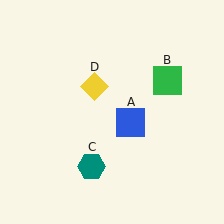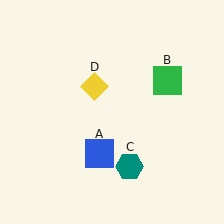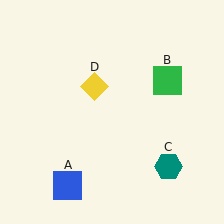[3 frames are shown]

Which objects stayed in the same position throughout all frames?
Green square (object B) and yellow diamond (object D) remained stationary.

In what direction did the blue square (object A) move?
The blue square (object A) moved down and to the left.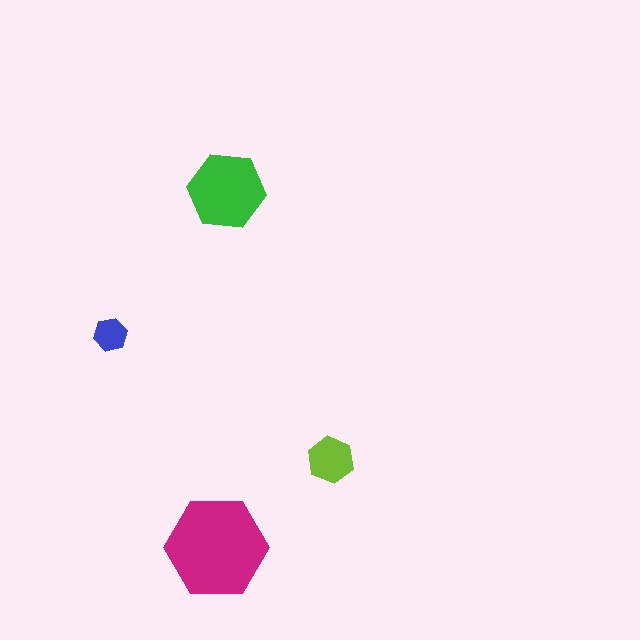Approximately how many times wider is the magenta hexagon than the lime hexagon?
About 2 times wider.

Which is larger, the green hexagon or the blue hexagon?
The green one.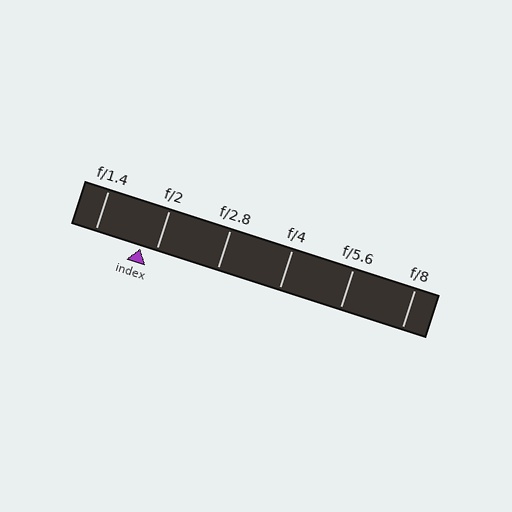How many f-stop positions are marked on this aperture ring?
There are 6 f-stop positions marked.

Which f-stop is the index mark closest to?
The index mark is closest to f/2.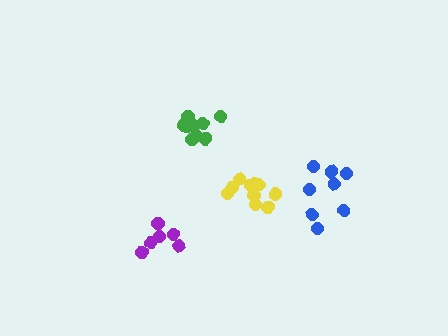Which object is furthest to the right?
The blue cluster is rightmost.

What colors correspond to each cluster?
The clusters are colored: blue, yellow, purple, green.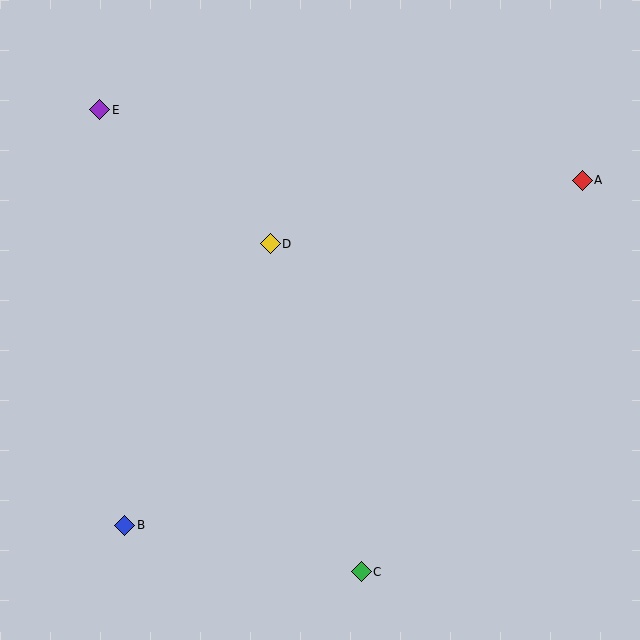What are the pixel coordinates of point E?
Point E is at (100, 110).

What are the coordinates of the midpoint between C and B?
The midpoint between C and B is at (243, 549).